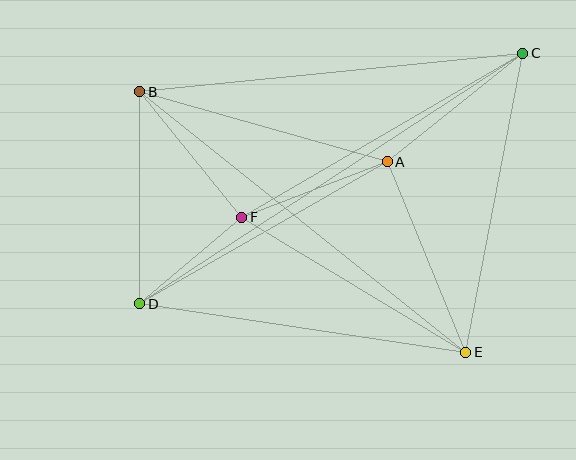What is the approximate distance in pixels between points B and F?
The distance between B and F is approximately 162 pixels.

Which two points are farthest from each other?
Points C and D are farthest from each other.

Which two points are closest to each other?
Points D and F are closest to each other.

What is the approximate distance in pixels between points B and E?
The distance between B and E is approximately 418 pixels.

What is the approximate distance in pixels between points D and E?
The distance between D and E is approximately 330 pixels.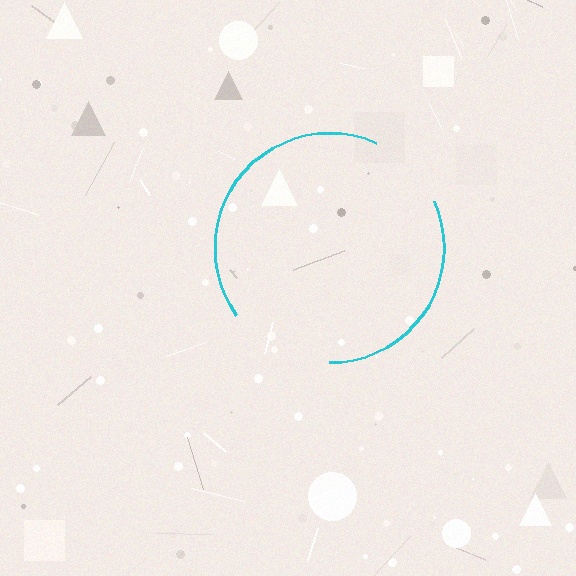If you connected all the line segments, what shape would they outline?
They would outline a circle.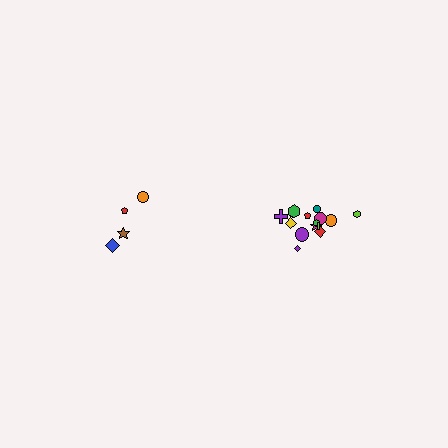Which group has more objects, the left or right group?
The right group.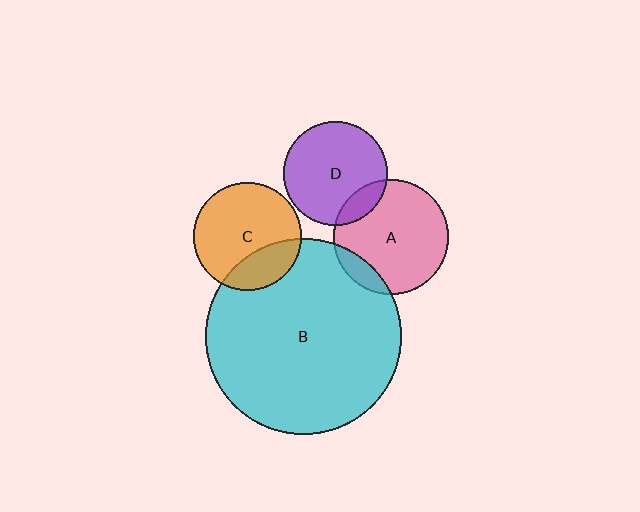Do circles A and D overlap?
Yes.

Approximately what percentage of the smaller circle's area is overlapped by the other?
Approximately 15%.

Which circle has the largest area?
Circle B (cyan).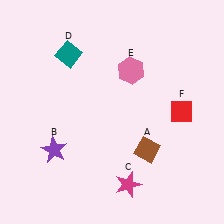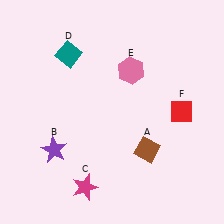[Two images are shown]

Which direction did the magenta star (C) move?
The magenta star (C) moved left.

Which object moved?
The magenta star (C) moved left.